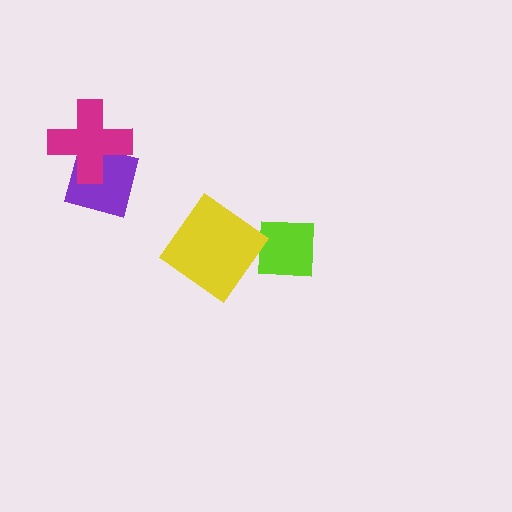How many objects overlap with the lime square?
0 objects overlap with the lime square.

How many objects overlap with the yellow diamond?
0 objects overlap with the yellow diamond.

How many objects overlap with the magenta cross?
1 object overlaps with the magenta cross.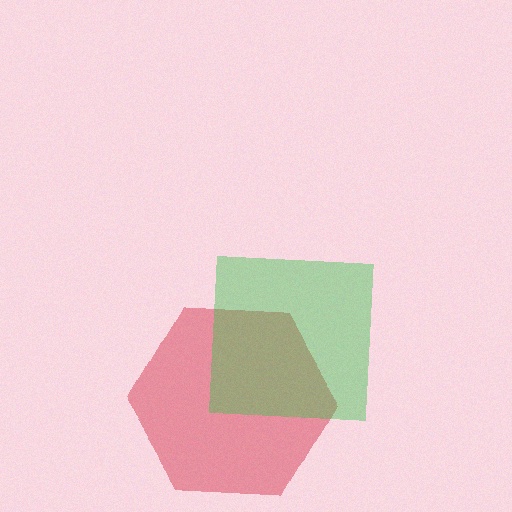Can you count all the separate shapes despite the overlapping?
Yes, there are 2 separate shapes.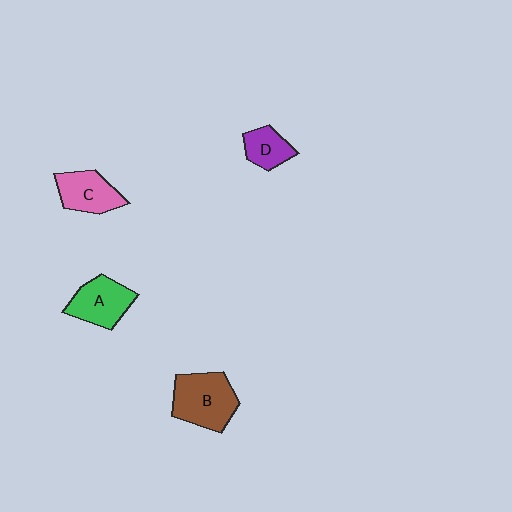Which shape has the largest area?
Shape B (brown).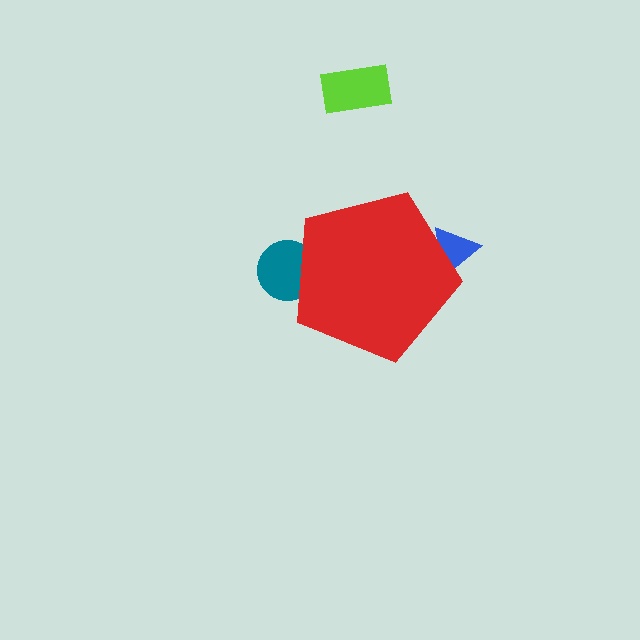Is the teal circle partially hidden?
Yes, the teal circle is partially hidden behind the red pentagon.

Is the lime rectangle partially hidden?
No, the lime rectangle is fully visible.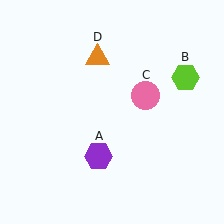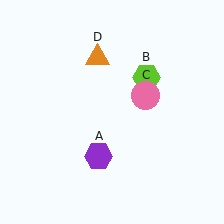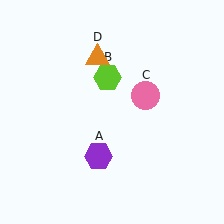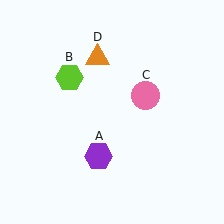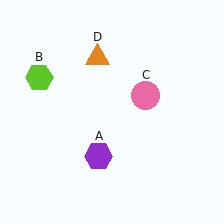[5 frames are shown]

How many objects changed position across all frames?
1 object changed position: lime hexagon (object B).